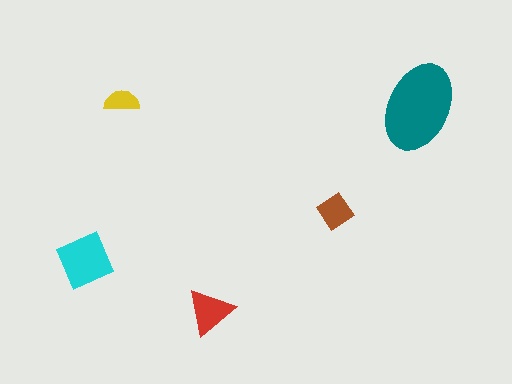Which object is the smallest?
The yellow semicircle.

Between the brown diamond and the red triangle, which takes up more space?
The red triangle.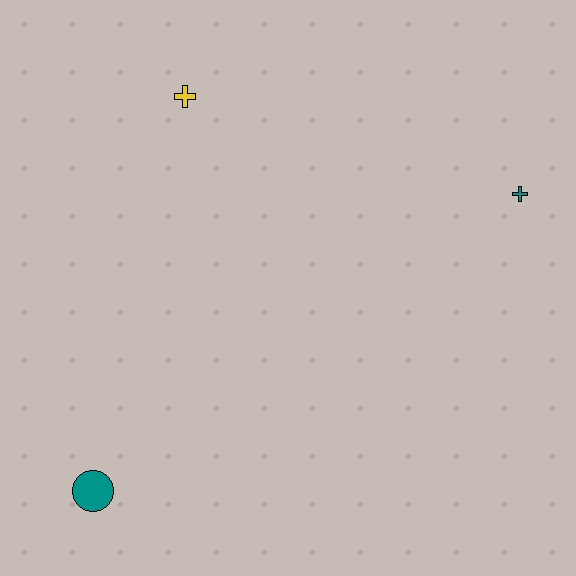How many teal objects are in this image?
There are 2 teal objects.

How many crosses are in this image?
There are 2 crosses.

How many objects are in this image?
There are 3 objects.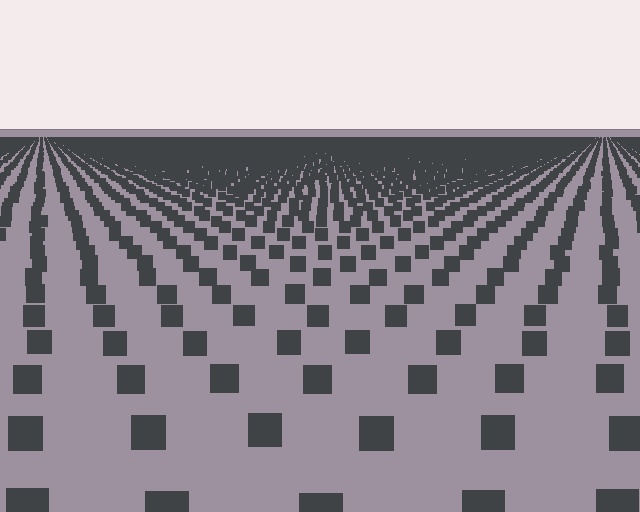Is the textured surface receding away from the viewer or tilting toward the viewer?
The surface is receding away from the viewer. Texture elements get smaller and denser toward the top.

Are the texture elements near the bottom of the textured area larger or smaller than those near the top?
Larger. Near the bottom, elements are closer to the viewer and appear at a bigger on-screen size.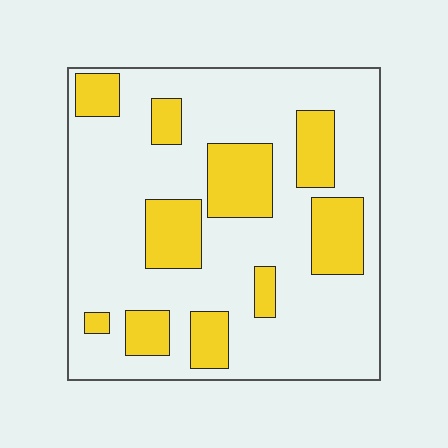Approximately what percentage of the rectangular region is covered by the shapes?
Approximately 25%.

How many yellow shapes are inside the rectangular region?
10.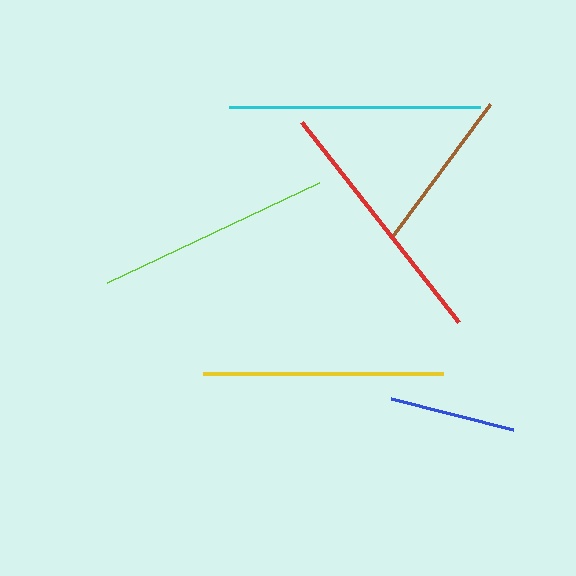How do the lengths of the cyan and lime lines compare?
The cyan and lime lines are approximately the same length.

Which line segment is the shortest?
The blue line is the shortest at approximately 127 pixels.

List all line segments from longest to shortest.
From longest to shortest: red, cyan, yellow, lime, brown, blue.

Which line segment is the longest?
The red line is the longest at approximately 254 pixels.